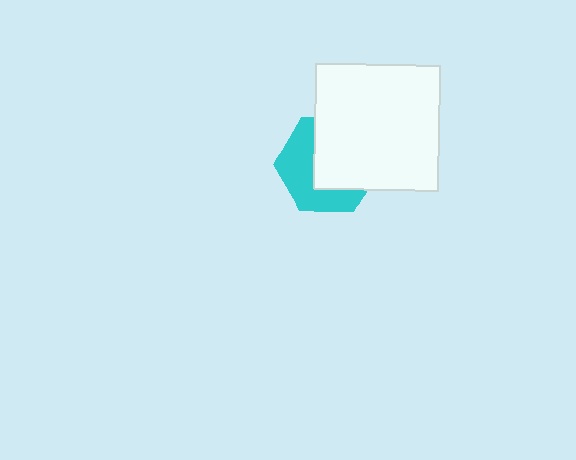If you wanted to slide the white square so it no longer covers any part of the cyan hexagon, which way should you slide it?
Slide it toward the upper-right — that is the most direct way to separate the two shapes.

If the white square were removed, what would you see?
You would see the complete cyan hexagon.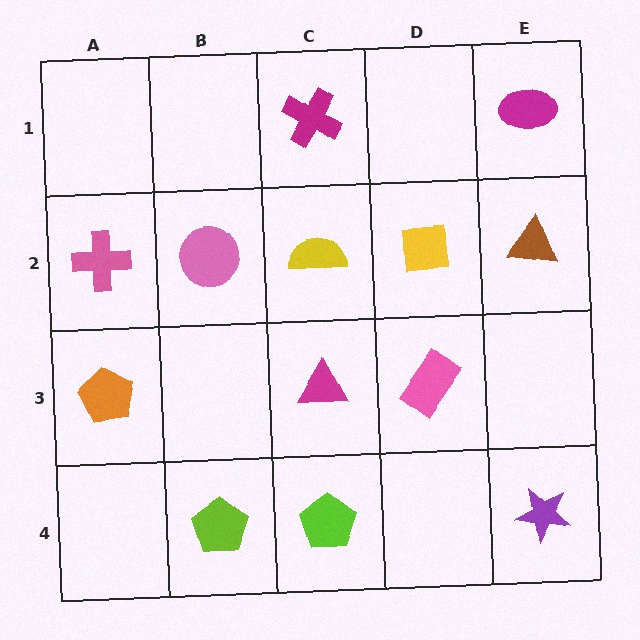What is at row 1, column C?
A magenta cross.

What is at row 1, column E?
A magenta ellipse.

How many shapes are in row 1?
2 shapes.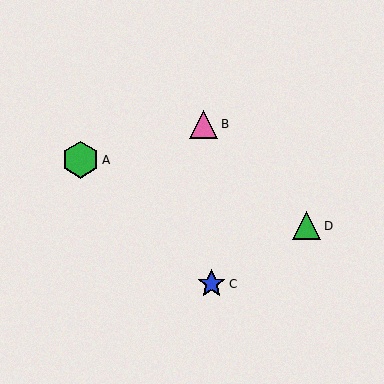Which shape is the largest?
The green hexagon (labeled A) is the largest.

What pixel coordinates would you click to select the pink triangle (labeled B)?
Click at (204, 124) to select the pink triangle B.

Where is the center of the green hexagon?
The center of the green hexagon is at (81, 160).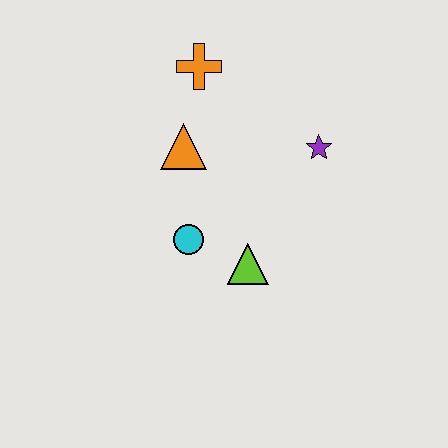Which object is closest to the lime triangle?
The cyan circle is closest to the lime triangle.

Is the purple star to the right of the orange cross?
Yes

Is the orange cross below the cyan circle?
No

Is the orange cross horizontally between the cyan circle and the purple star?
Yes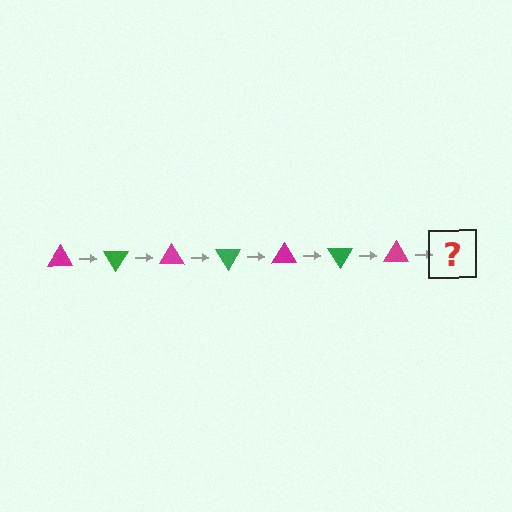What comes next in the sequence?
The next element should be a green triangle, rotated 420 degrees from the start.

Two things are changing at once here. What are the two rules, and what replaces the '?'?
The two rules are that it rotates 60 degrees each step and the color cycles through magenta and green. The '?' should be a green triangle, rotated 420 degrees from the start.